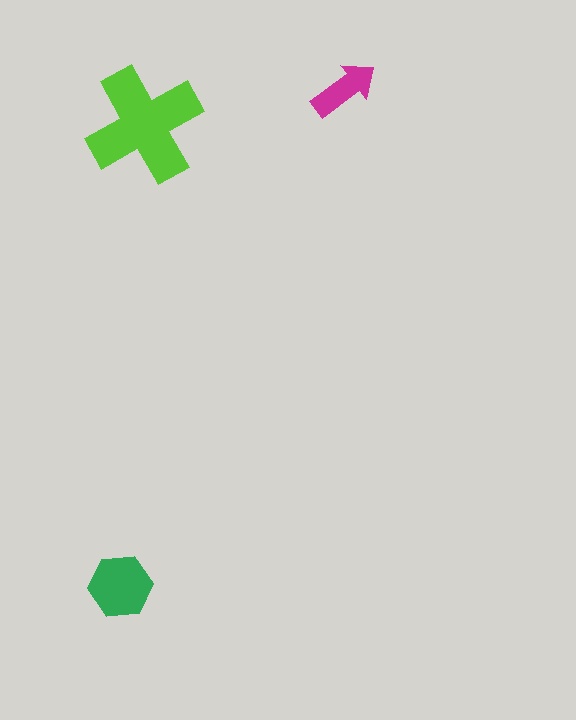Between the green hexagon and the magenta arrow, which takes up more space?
The green hexagon.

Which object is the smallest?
The magenta arrow.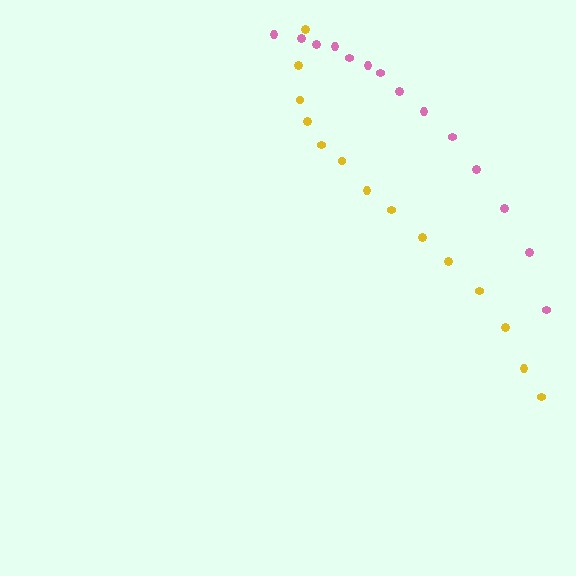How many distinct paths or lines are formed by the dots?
There are 2 distinct paths.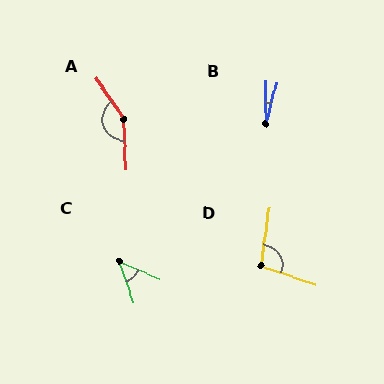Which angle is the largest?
A, at approximately 147 degrees.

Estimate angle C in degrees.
Approximately 48 degrees.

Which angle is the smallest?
B, at approximately 16 degrees.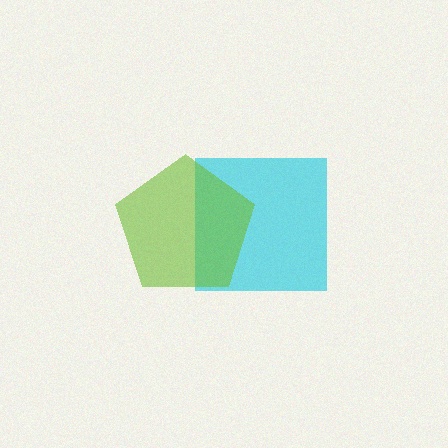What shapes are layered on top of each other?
The layered shapes are: a cyan square, a lime pentagon.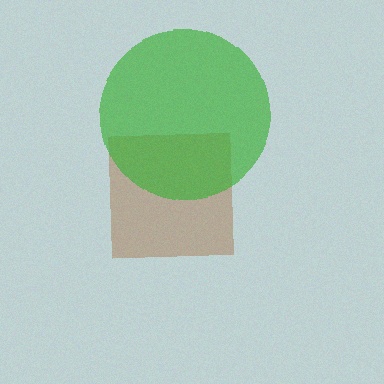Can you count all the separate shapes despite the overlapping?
Yes, there are 2 separate shapes.